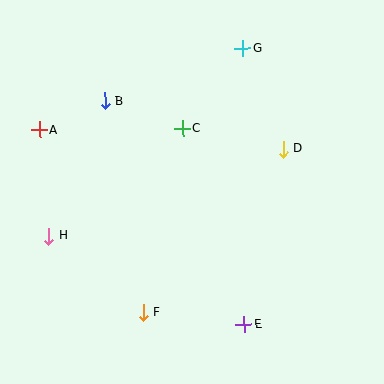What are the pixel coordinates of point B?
Point B is at (105, 101).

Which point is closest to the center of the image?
Point C at (183, 129) is closest to the center.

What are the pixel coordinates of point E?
Point E is at (244, 325).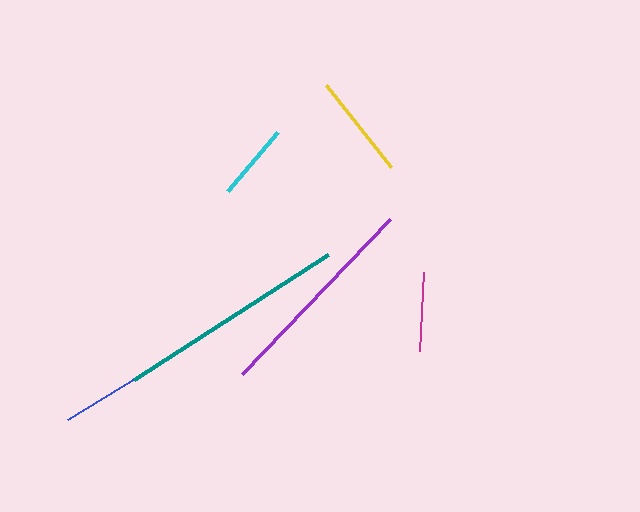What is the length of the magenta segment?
The magenta segment is approximately 79 pixels long.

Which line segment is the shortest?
The cyan line is the shortest at approximately 77 pixels.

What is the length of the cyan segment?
The cyan segment is approximately 77 pixels long.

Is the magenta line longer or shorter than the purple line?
The purple line is longer than the magenta line.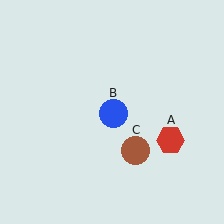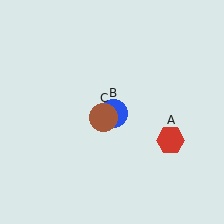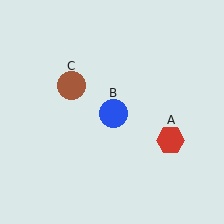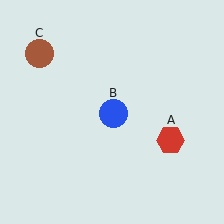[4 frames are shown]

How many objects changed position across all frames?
1 object changed position: brown circle (object C).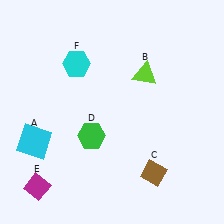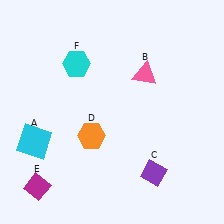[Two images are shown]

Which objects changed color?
B changed from lime to pink. C changed from brown to purple. D changed from green to orange.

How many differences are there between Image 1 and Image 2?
There are 3 differences between the two images.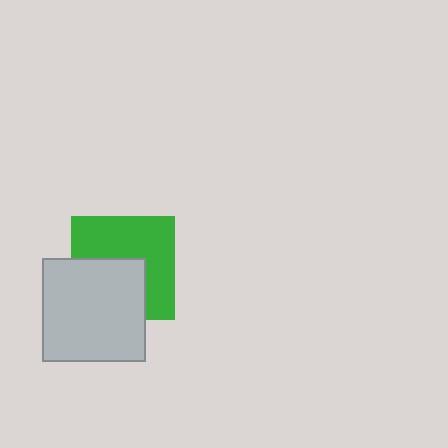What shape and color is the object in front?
The object in front is a light gray square.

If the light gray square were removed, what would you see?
You would see the complete green square.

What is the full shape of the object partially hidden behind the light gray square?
The partially hidden object is a green square.